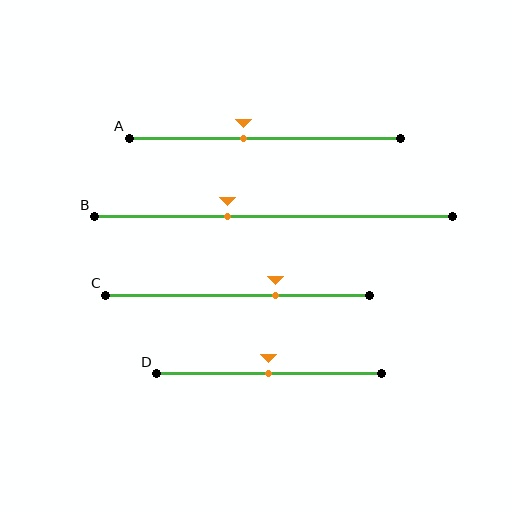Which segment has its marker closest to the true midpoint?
Segment D has its marker closest to the true midpoint.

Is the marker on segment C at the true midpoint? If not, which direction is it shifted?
No, the marker on segment C is shifted to the right by about 14% of the segment length.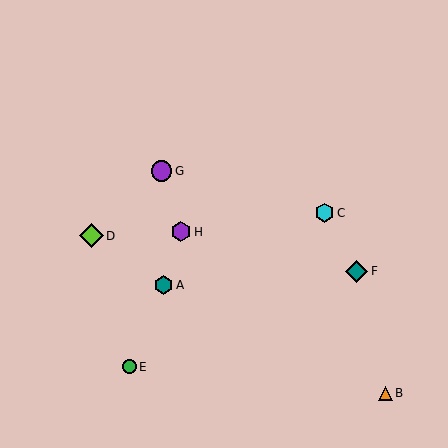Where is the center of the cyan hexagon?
The center of the cyan hexagon is at (324, 213).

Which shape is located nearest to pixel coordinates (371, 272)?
The teal diamond (labeled F) at (356, 271) is nearest to that location.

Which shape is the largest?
The lime diamond (labeled D) is the largest.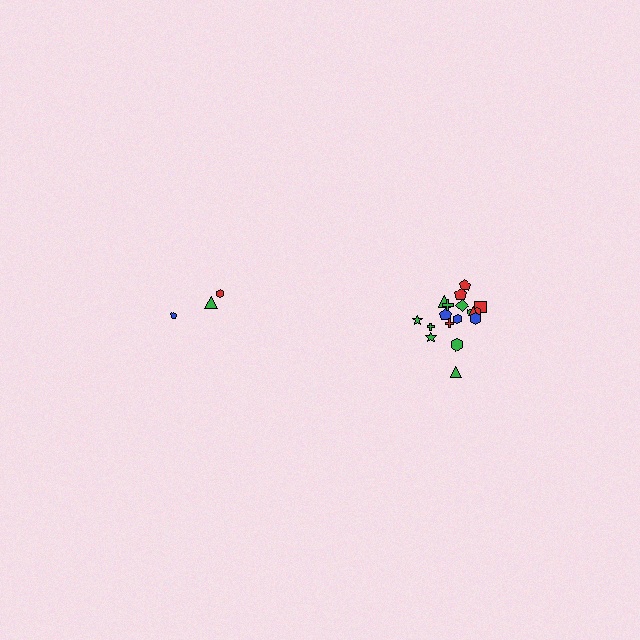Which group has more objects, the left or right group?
The right group.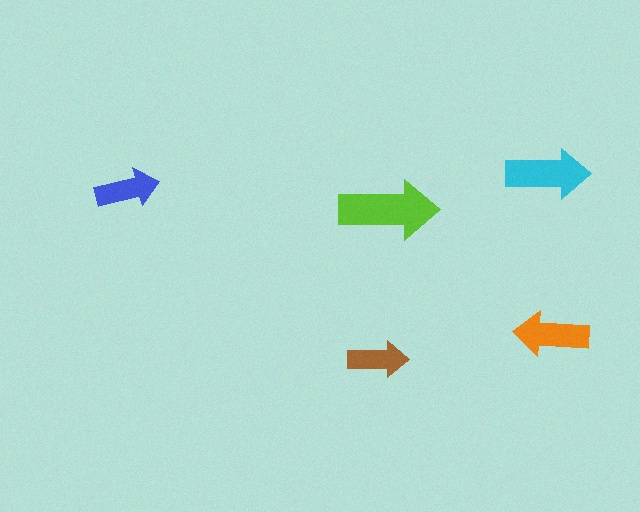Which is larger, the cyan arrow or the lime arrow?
The lime one.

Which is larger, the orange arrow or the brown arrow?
The orange one.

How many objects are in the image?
There are 5 objects in the image.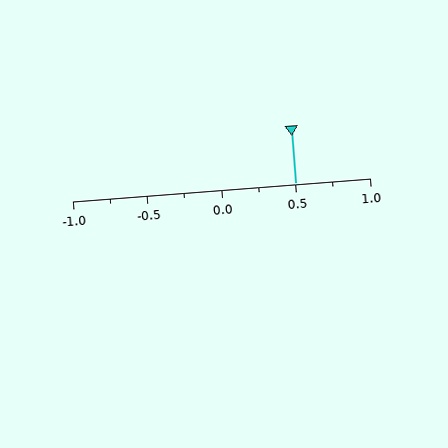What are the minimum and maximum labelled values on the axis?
The axis runs from -1.0 to 1.0.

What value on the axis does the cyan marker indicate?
The marker indicates approximately 0.5.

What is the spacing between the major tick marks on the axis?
The major ticks are spaced 0.5 apart.